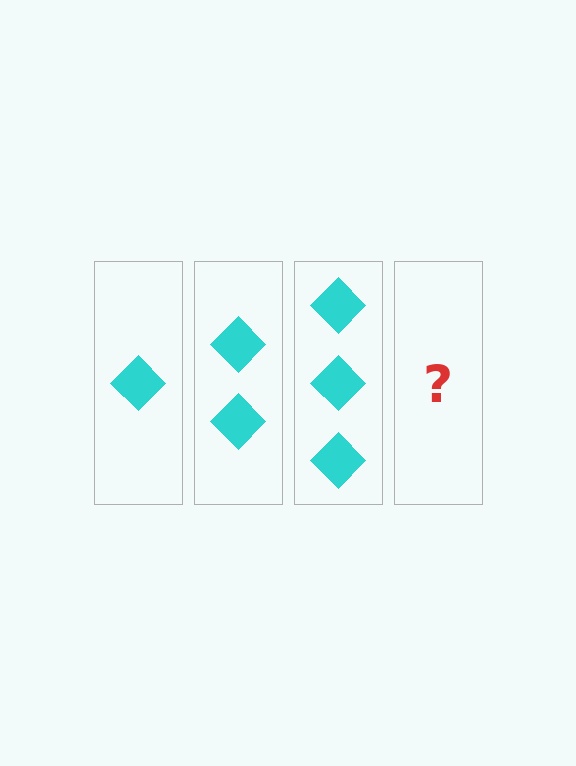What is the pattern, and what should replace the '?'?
The pattern is that each step adds one more diamond. The '?' should be 4 diamonds.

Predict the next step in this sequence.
The next step is 4 diamonds.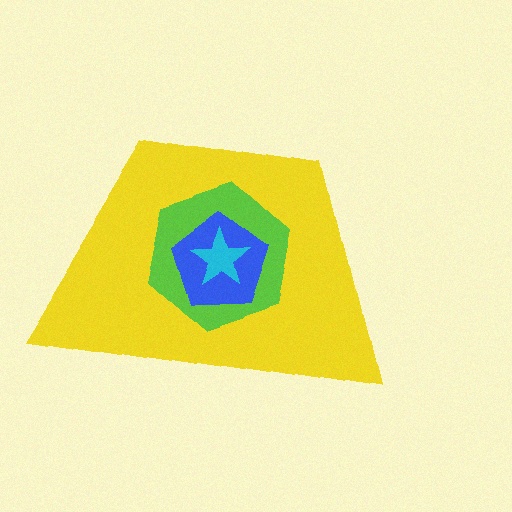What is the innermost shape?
The cyan star.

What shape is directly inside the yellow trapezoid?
The lime hexagon.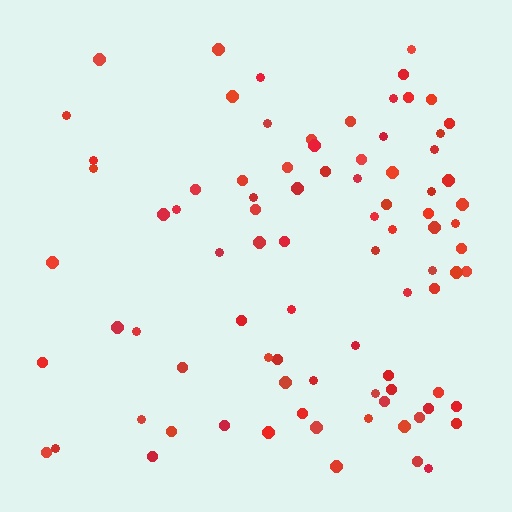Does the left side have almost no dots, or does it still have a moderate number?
Still a moderate number, just noticeably fewer than the right.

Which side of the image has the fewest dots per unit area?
The left.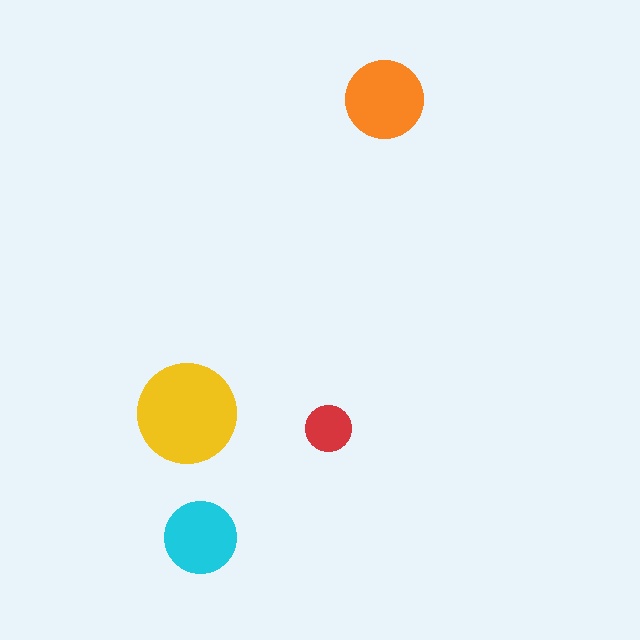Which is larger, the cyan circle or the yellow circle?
The yellow one.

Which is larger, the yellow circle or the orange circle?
The yellow one.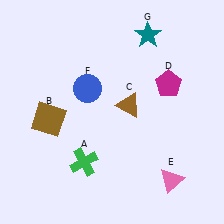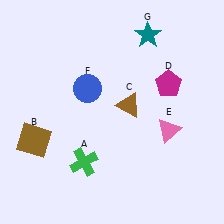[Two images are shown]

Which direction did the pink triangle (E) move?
The pink triangle (E) moved up.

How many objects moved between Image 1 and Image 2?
2 objects moved between the two images.